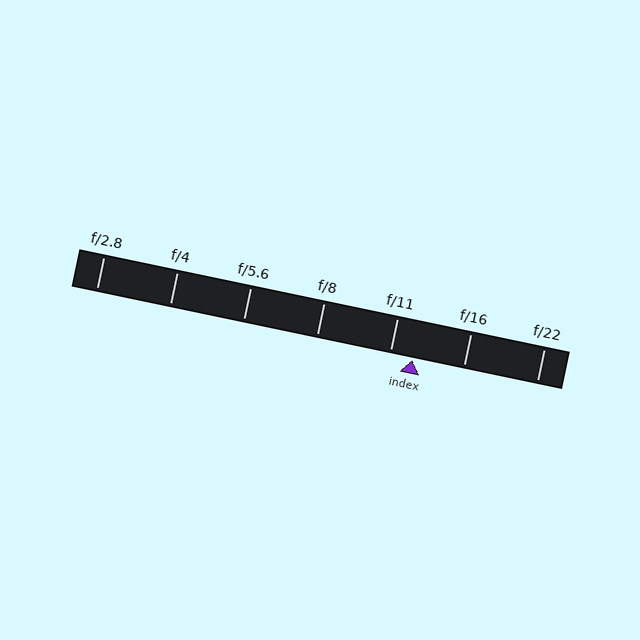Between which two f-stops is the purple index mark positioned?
The index mark is between f/11 and f/16.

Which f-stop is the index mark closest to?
The index mark is closest to f/11.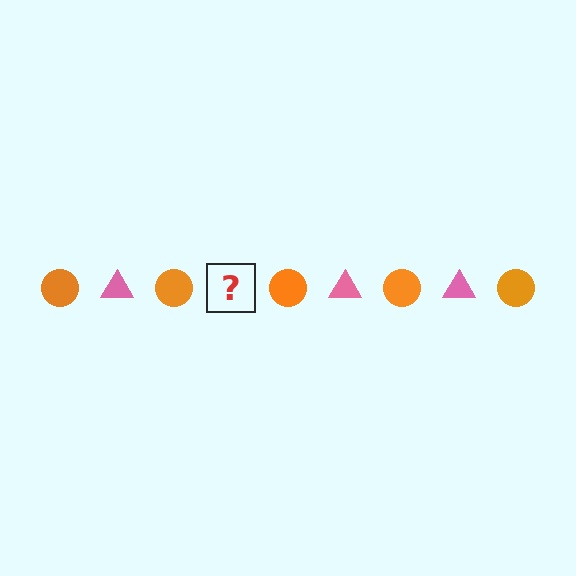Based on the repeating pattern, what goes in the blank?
The blank should be a pink triangle.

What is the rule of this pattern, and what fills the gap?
The rule is that the pattern alternates between orange circle and pink triangle. The gap should be filled with a pink triangle.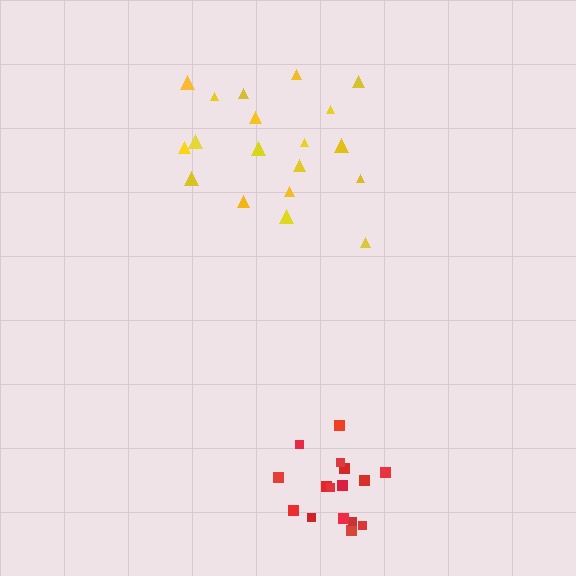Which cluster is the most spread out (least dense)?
Yellow.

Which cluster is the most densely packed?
Red.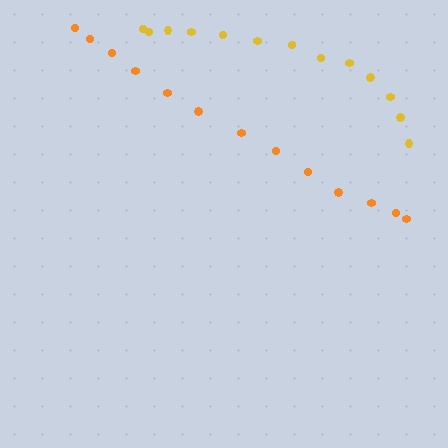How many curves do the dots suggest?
There are 2 distinct paths.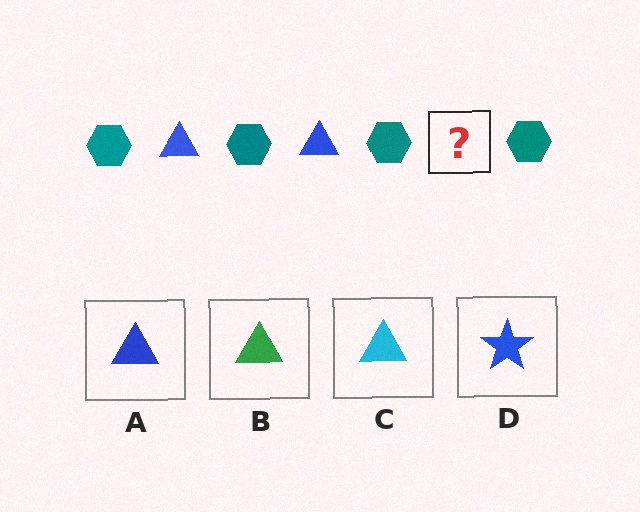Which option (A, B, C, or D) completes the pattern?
A.